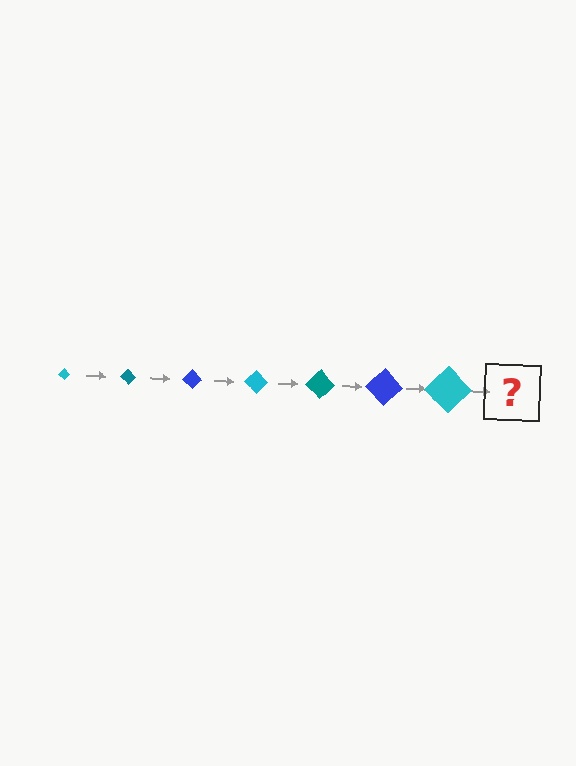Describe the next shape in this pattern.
It should be a teal diamond, larger than the previous one.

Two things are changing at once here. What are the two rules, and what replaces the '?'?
The two rules are that the diamond grows larger each step and the color cycles through cyan, teal, and blue. The '?' should be a teal diamond, larger than the previous one.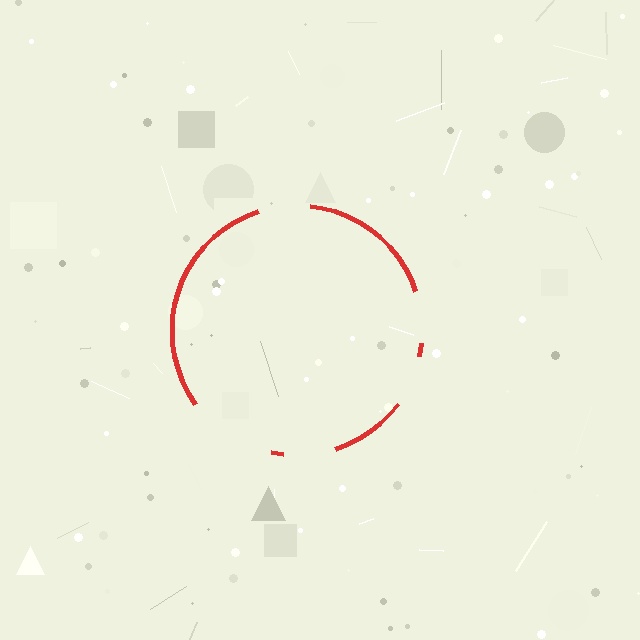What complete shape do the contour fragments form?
The contour fragments form a circle.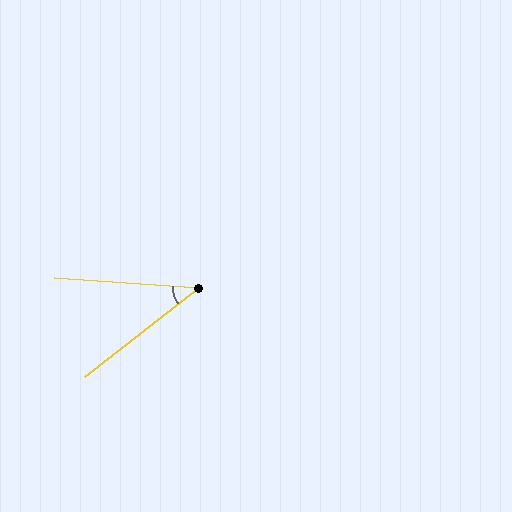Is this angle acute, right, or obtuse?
It is acute.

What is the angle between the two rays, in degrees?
Approximately 42 degrees.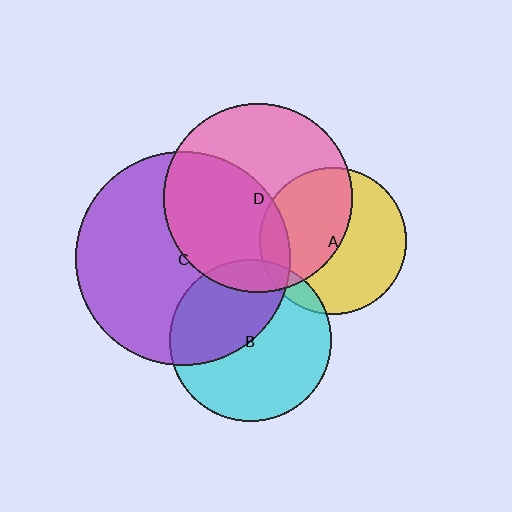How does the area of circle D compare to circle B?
Approximately 1.4 times.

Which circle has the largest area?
Circle C (purple).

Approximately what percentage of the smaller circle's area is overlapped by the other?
Approximately 45%.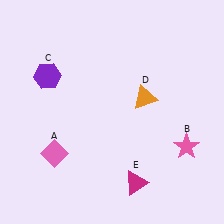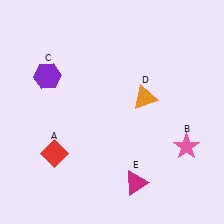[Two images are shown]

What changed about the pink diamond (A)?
In Image 1, A is pink. In Image 2, it changed to red.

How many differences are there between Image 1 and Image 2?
There is 1 difference between the two images.